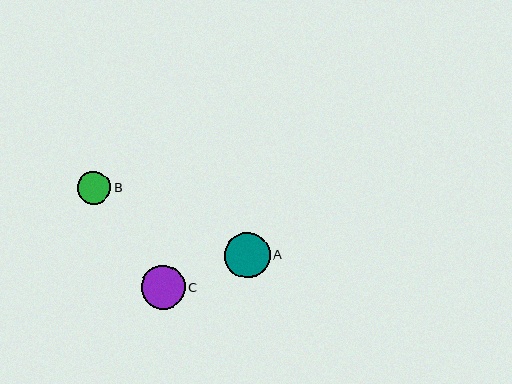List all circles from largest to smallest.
From largest to smallest: A, C, B.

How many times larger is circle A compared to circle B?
Circle A is approximately 1.4 times the size of circle B.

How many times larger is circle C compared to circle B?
Circle C is approximately 1.3 times the size of circle B.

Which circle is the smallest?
Circle B is the smallest with a size of approximately 33 pixels.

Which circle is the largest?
Circle A is the largest with a size of approximately 46 pixels.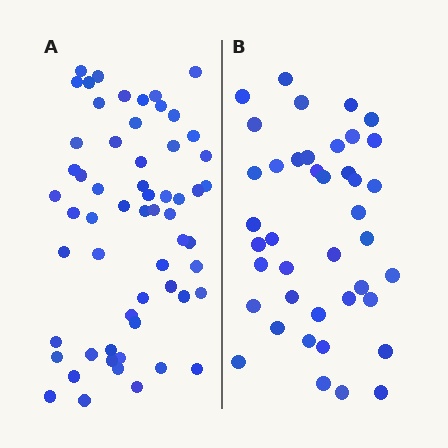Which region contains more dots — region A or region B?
Region A (the left region) has more dots.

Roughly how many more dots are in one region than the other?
Region A has approximately 20 more dots than region B.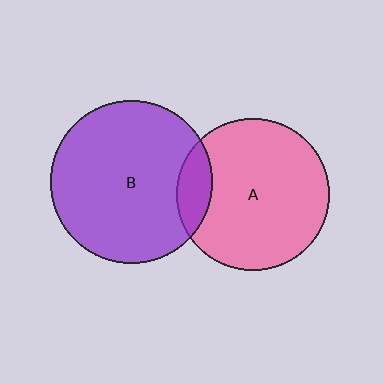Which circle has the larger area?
Circle B (purple).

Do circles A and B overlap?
Yes.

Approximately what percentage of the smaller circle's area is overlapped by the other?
Approximately 15%.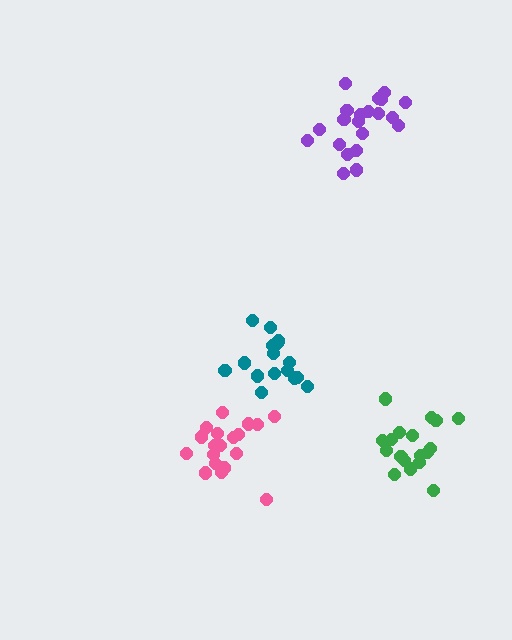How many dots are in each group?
Group 1: 20 dots, Group 2: 21 dots, Group 3: 18 dots, Group 4: 16 dots (75 total).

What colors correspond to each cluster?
The clusters are colored: pink, purple, green, teal.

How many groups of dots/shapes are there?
There are 4 groups.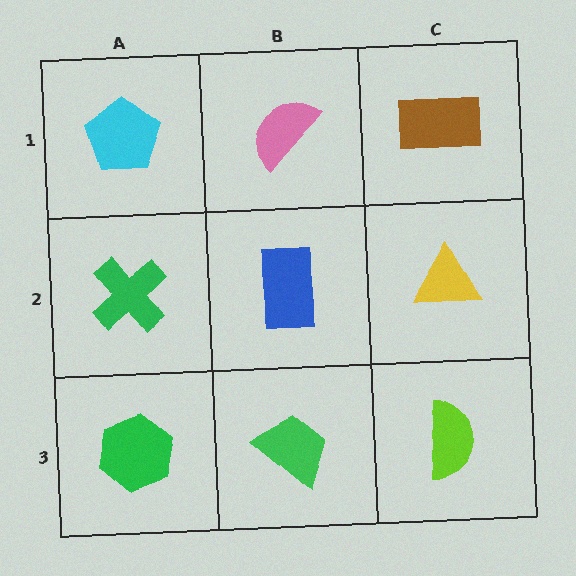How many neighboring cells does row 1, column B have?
3.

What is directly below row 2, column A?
A green hexagon.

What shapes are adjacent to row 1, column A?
A green cross (row 2, column A), a pink semicircle (row 1, column B).